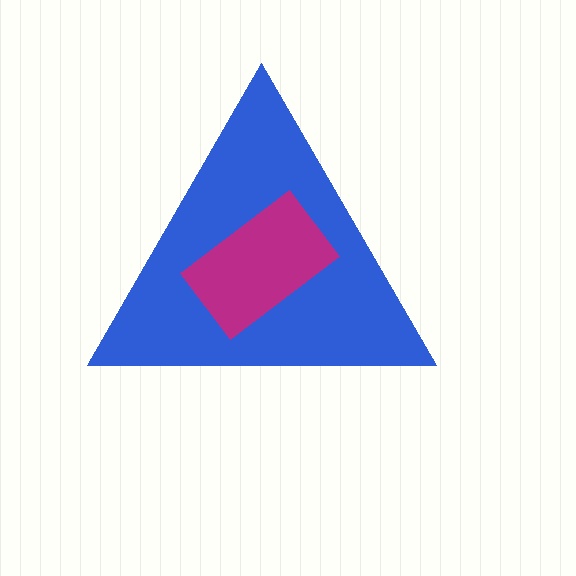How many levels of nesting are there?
2.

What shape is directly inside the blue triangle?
The magenta rectangle.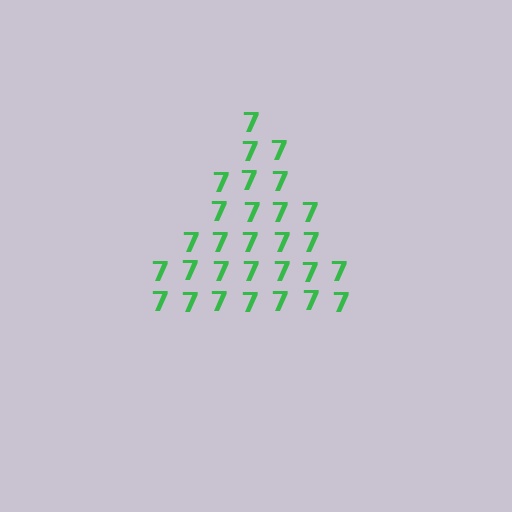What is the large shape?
The large shape is a triangle.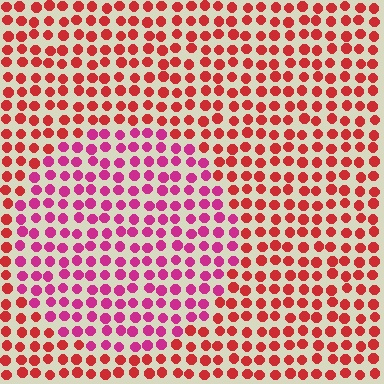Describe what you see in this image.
The image is filled with small red elements in a uniform arrangement. A circle-shaped region is visible where the elements are tinted to a slightly different hue, forming a subtle color boundary.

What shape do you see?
I see a circle.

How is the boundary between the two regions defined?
The boundary is defined purely by a slight shift in hue (about 35 degrees). Spacing, size, and orientation are identical on both sides.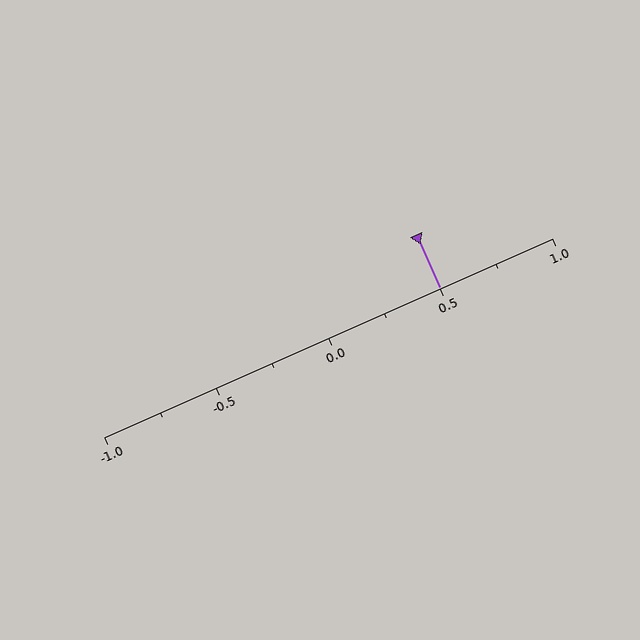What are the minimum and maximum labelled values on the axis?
The axis runs from -1.0 to 1.0.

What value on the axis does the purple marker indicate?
The marker indicates approximately 0.5.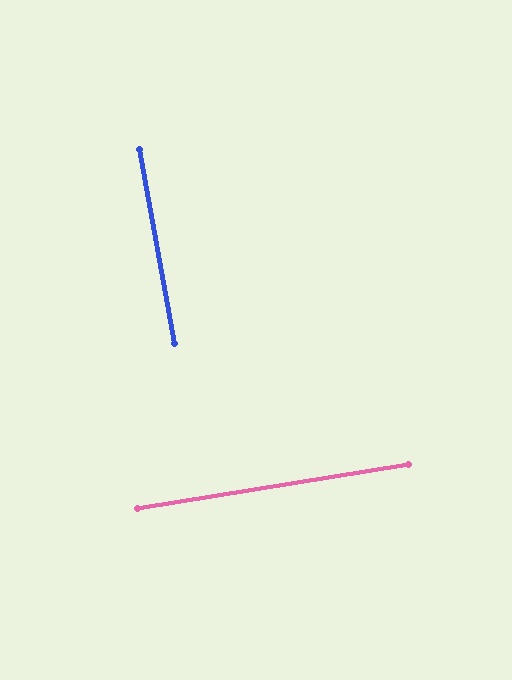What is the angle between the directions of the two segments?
Approximately 89 degrees.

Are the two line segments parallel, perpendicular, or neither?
Perpendicular — they meet at approximately 89°.